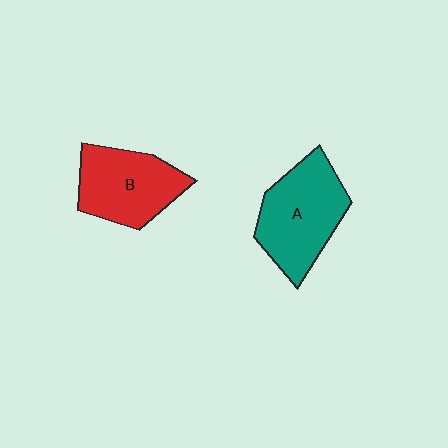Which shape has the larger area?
Shape A (teal).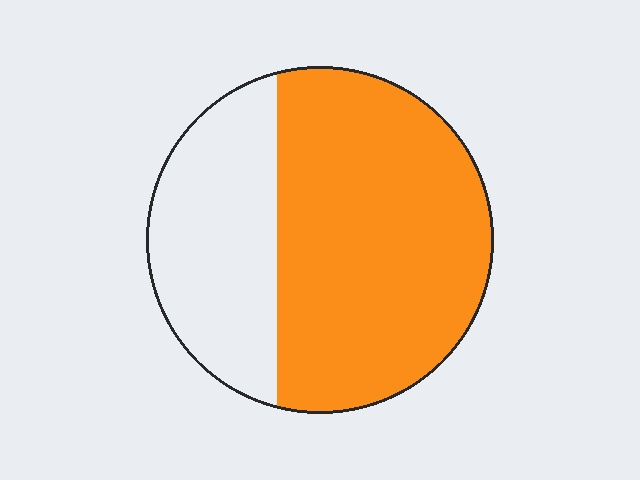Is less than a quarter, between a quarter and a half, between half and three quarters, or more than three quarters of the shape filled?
Between half and three quarters.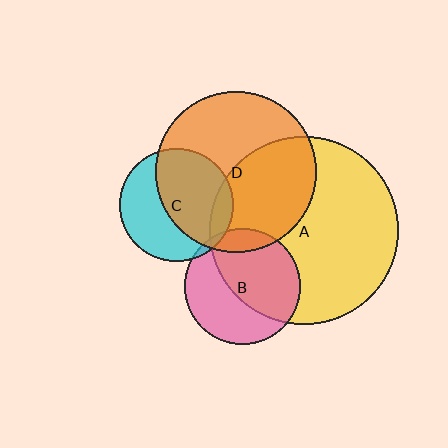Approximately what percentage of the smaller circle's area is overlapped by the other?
Approximately 55%.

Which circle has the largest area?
Circle A (yellow).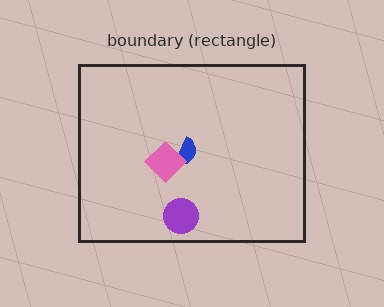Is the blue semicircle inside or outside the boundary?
Inside.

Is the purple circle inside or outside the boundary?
Inside.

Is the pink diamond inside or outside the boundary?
Inside.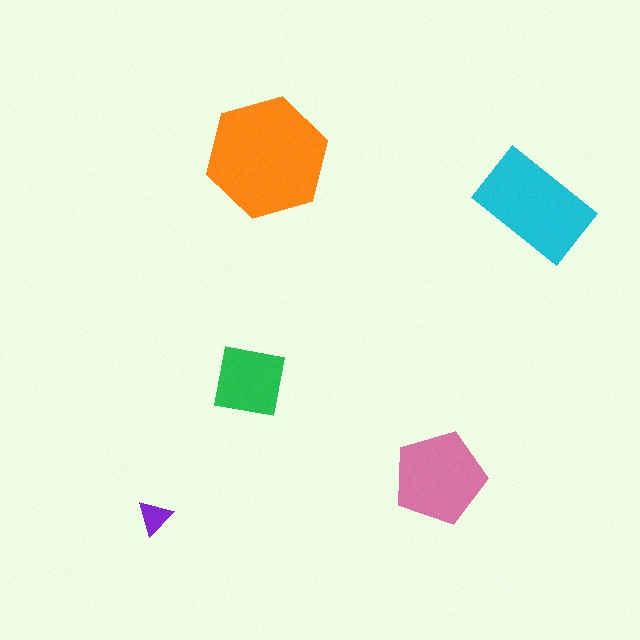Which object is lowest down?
The purple triangle is bottommost.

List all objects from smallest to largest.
The purple triangle, the green square, the pink pentagon, the cyan rectangle, the orange hexagon.